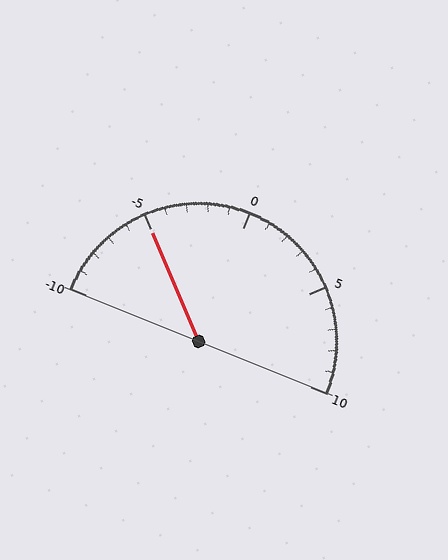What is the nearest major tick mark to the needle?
The nearest major tick mark is -5.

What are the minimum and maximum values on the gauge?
The gauge ranges from -10 to 10.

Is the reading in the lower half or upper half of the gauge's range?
The reading is in the lower half of the range (-10 to 10).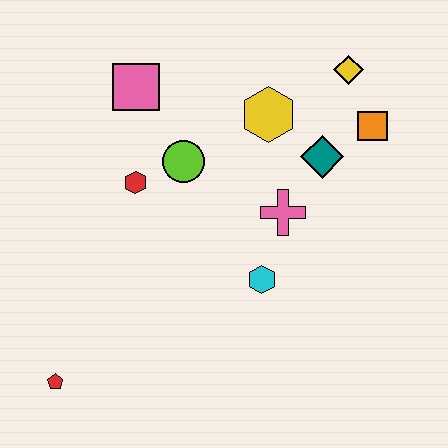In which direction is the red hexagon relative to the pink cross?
The red hexagon is to the left of the pink cross.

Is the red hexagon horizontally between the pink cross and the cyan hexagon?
No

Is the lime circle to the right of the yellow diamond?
No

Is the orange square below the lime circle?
No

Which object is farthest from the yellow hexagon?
The red pentagon is farthest from the yellow hexagon.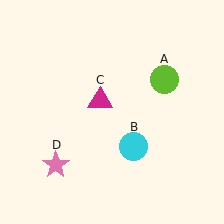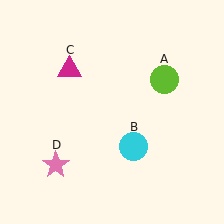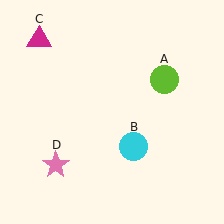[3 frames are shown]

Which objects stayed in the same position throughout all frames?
Lime circle (object A) and cyan circle (object B) and pink star (object D) remained stationary.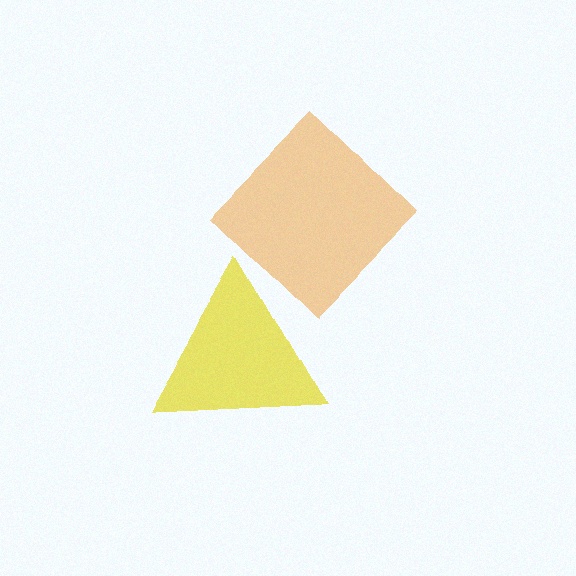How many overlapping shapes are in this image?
There are 2 overlapping shapes in the image.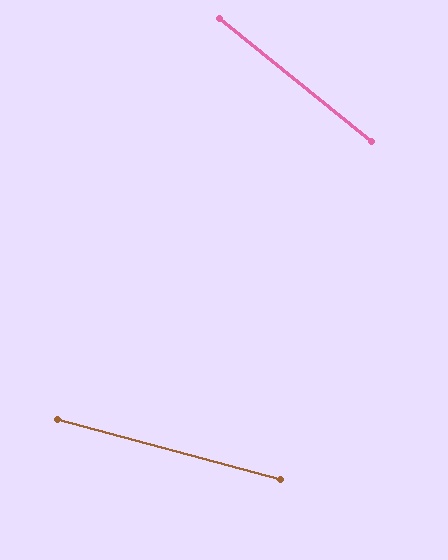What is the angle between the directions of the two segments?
Approximately 24 degrees.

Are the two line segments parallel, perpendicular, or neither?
Neither parallel nor perpendicular — they differ by about 24°.